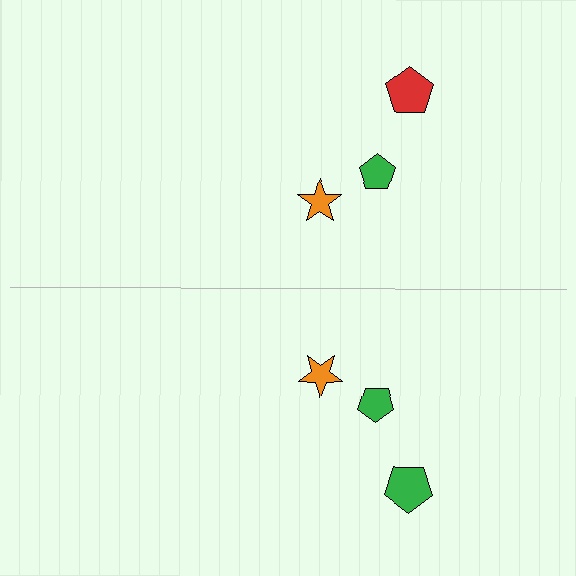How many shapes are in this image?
There are 6 shapes in this image.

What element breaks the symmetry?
The green pentagon on the bottom side breaks the symmetry — its mirror counterpart is red.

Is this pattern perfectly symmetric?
No, the pattern is not perfectly symmetric. The green pentagon on the bottom side breaks the symmetry — its mirror counterpart is red.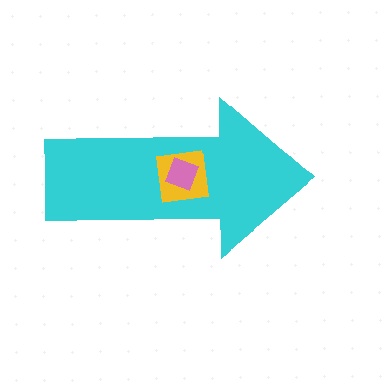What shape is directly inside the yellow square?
The pink square.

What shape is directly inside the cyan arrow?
The yellow square.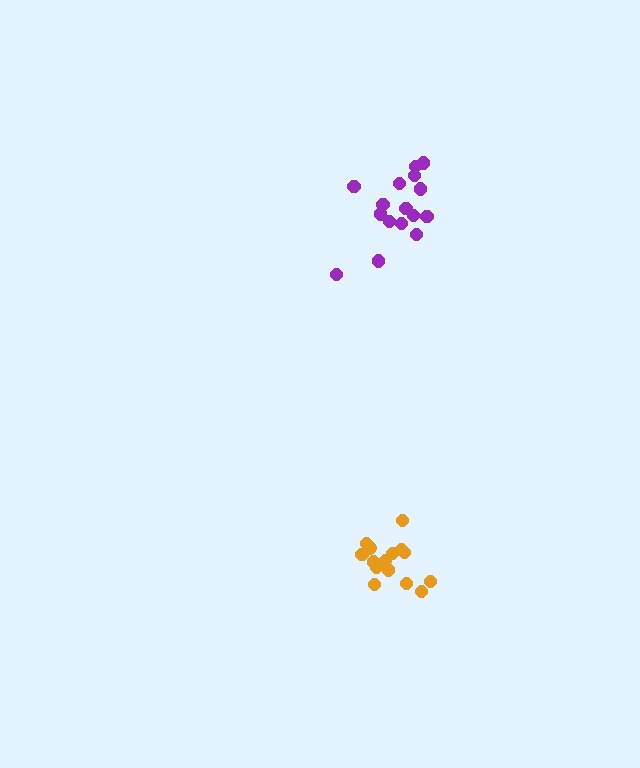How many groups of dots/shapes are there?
There are 2 groups.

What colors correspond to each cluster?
The clusters are colored: purple, orange.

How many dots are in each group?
Group 1: 16 dots, Group 2: 15 dots (31 total).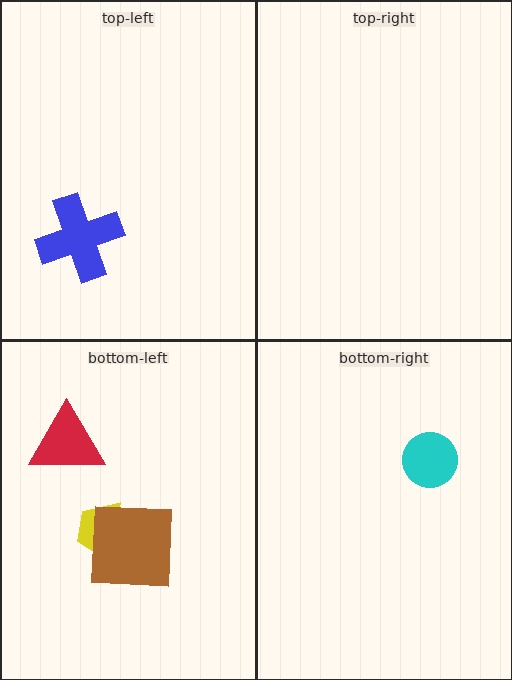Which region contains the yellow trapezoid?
The bottom-left region.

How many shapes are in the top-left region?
1.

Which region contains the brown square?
The bottom-left region.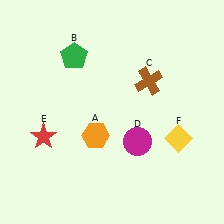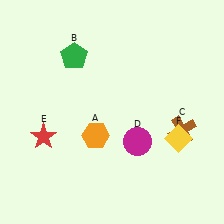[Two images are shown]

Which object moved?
The brown cross (C) moved down.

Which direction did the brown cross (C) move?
The brown cross (C) moved down.